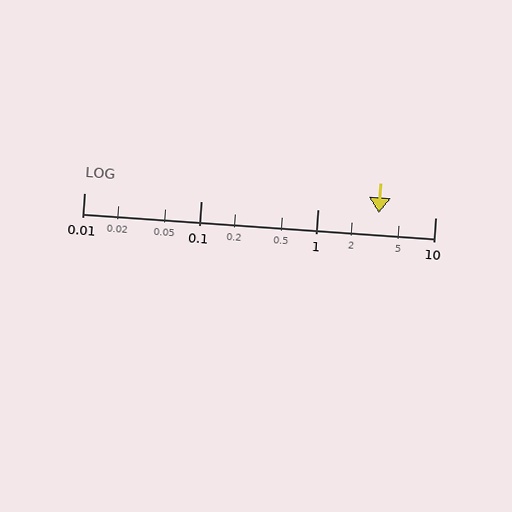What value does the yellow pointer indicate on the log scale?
The pointer indicates approximately 3.3.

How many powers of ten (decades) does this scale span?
The scale spans 3 decades, from 0.01 to 10.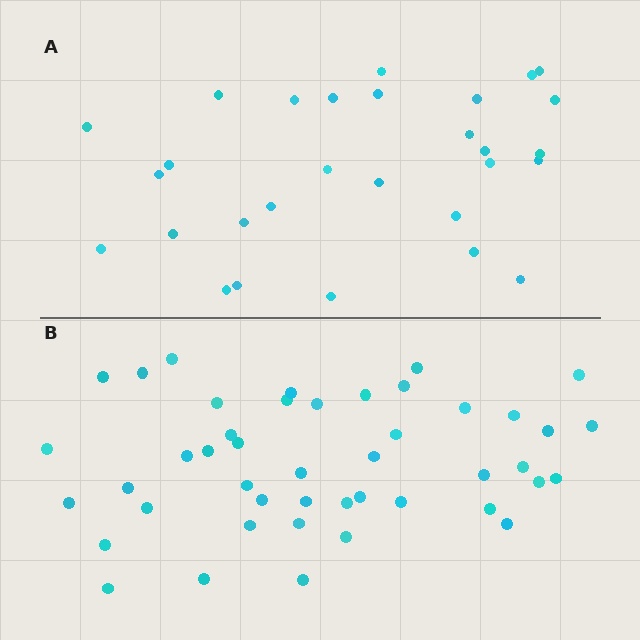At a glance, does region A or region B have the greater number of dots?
Region B (the bottom region) has more dots.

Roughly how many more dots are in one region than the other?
Region B has approximately 15 more dots than region A.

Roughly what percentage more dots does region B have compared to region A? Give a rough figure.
About 55% more.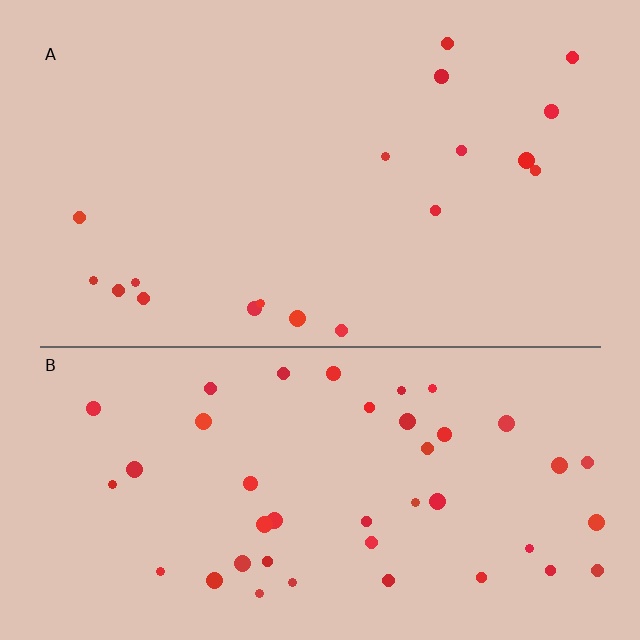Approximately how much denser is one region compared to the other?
Approximately 2.4× — region B over region A.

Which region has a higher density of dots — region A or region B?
B (the bottom).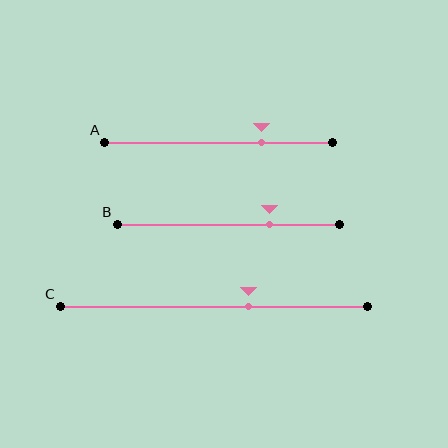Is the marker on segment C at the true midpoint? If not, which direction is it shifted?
No, the marker on segment C is shifted to the right by about 11% of the segment length.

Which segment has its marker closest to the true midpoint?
Segment C has its marker closest to the true midpoint.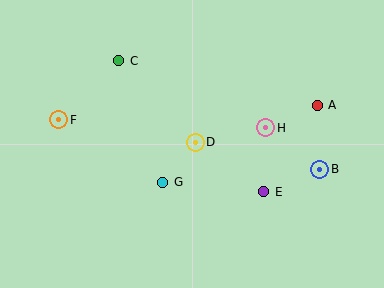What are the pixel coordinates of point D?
Point D is at (195, 142).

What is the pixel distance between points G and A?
The distance between G and A is 173 pixels.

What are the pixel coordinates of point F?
Point F is at (59, 120).